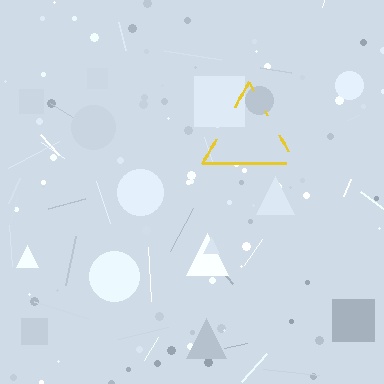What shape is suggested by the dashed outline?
The dashed outline suggests a triangle.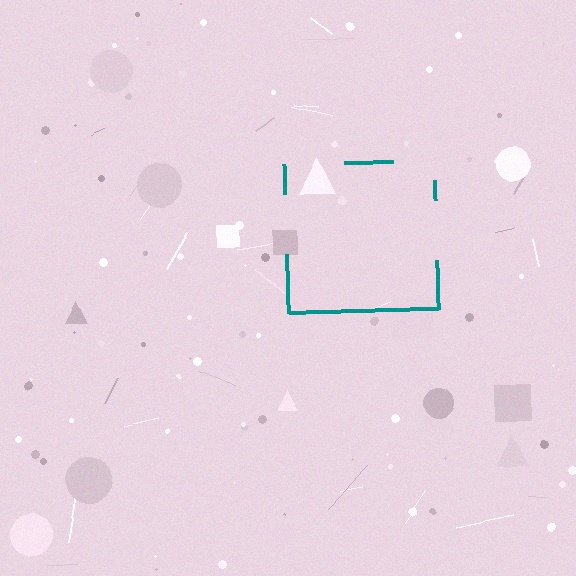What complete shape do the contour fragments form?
The contour fragments form a square.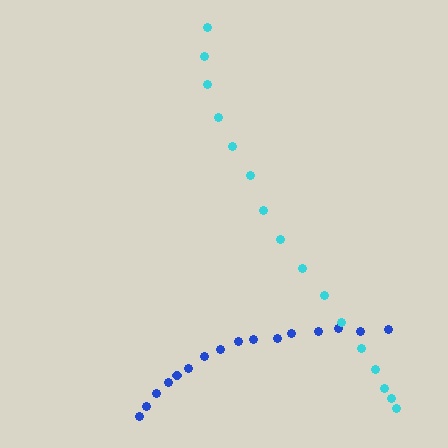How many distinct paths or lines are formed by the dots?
There are 2 distinct paths.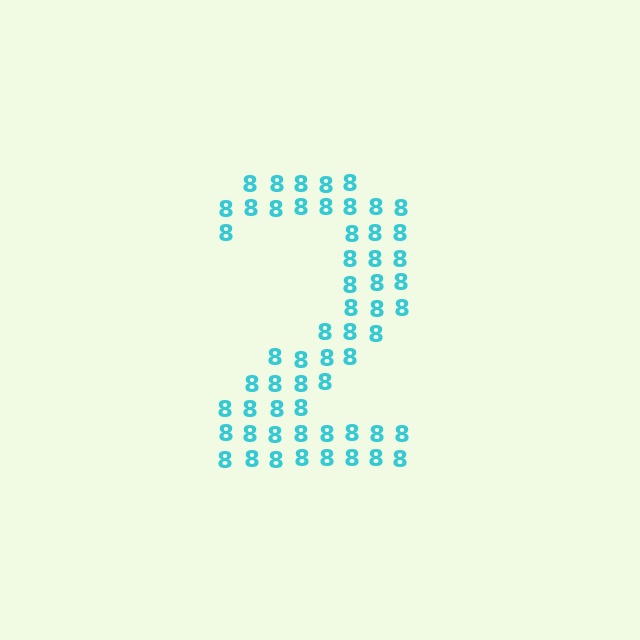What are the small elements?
The small elements are digit 8's.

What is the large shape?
The large shape is the digit 2.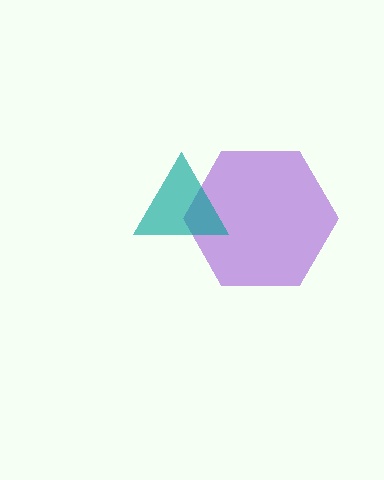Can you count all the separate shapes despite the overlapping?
Yes, there are 2 separate shapes.